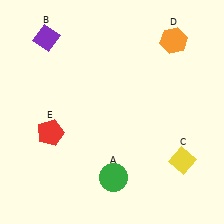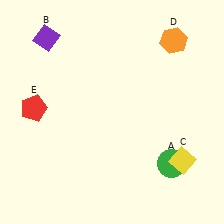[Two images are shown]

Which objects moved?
The objects that moved are: the green circle (A), the red pentagon (E).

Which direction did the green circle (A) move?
The green circle (A) moved right.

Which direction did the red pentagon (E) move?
The red pentagon (E) moved up.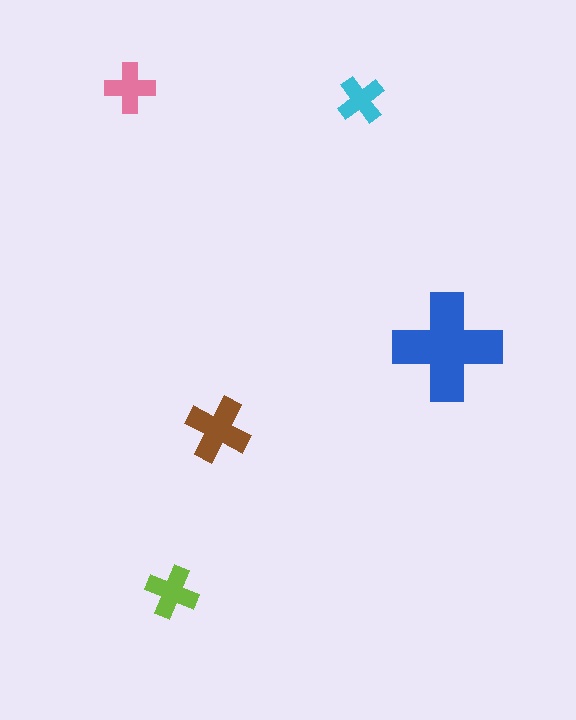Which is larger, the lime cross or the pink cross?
The lime one.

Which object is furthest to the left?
The pink cross is leftmost.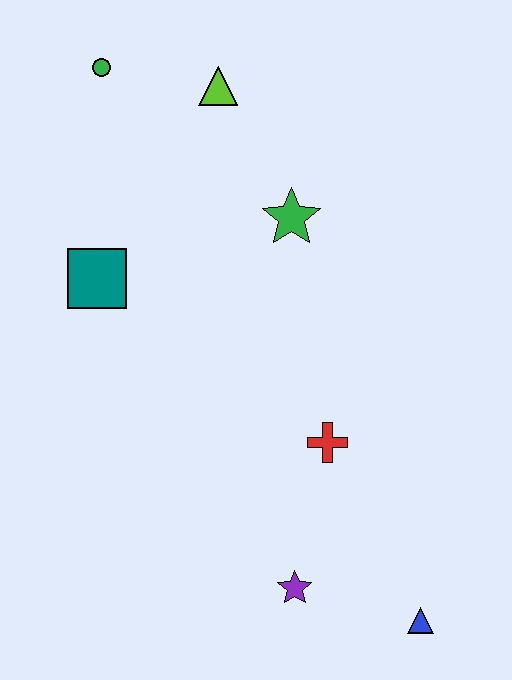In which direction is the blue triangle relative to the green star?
The blue triangle is below the green star.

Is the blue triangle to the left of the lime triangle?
No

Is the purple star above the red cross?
No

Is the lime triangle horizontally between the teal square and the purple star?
Yes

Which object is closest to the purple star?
The blue triangle is closest to the purple star.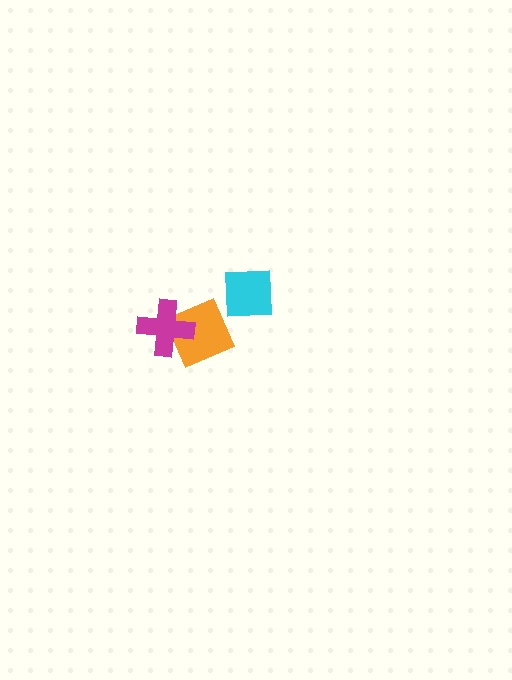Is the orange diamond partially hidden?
Yes, it is partially covered by another shape.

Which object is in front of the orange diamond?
The magenta cross is in front of the orange diamond.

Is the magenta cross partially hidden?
No, no other shape covers it.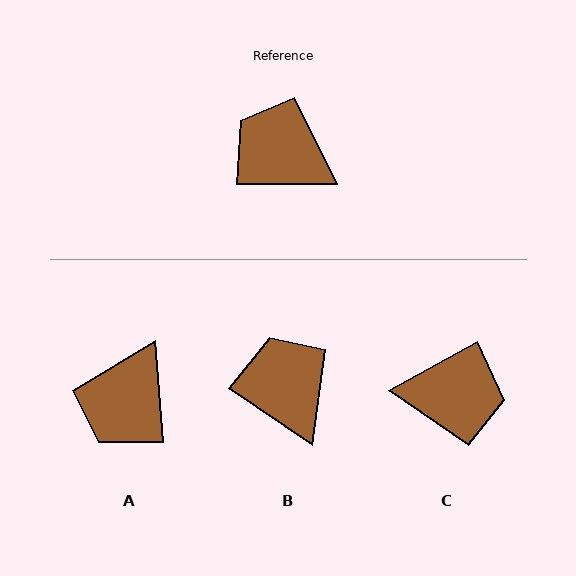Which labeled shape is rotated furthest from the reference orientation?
C, about 151 degrees away.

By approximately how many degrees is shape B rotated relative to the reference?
Approximately 35 degrees clockwise.